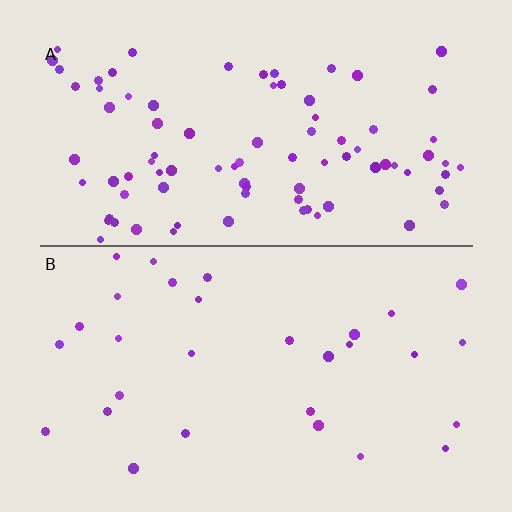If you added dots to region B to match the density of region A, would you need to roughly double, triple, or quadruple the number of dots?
Approximately triple.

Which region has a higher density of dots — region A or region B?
A (the top).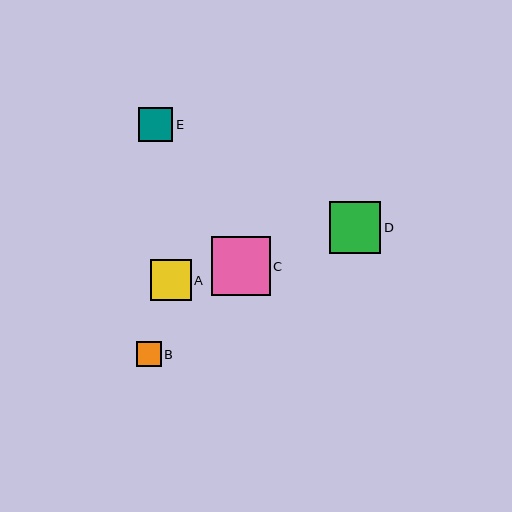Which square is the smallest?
Square B is the smallest with a size of approximately 25 pixels.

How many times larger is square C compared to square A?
Square C is approximately 1.5 times the size of square A.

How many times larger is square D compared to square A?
Square D is approximately 1.3 times the size of square A.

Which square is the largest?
Square C is the largest with a size of approximately 59 pixels.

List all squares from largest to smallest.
From largest to smallest: C, D, A, E, B.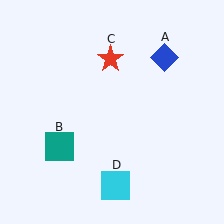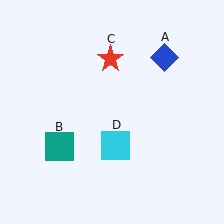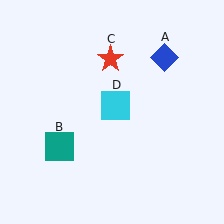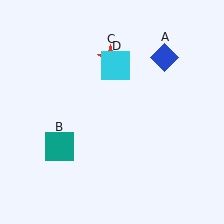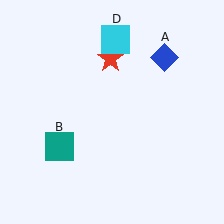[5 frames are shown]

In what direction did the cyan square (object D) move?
The cyan square (object D) moved up.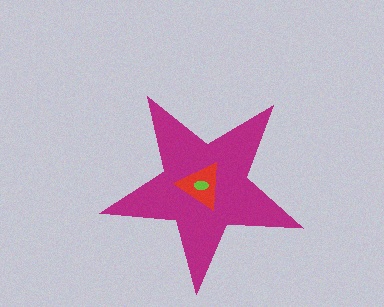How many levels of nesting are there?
3.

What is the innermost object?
The lime ellipse.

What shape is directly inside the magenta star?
The red triangle.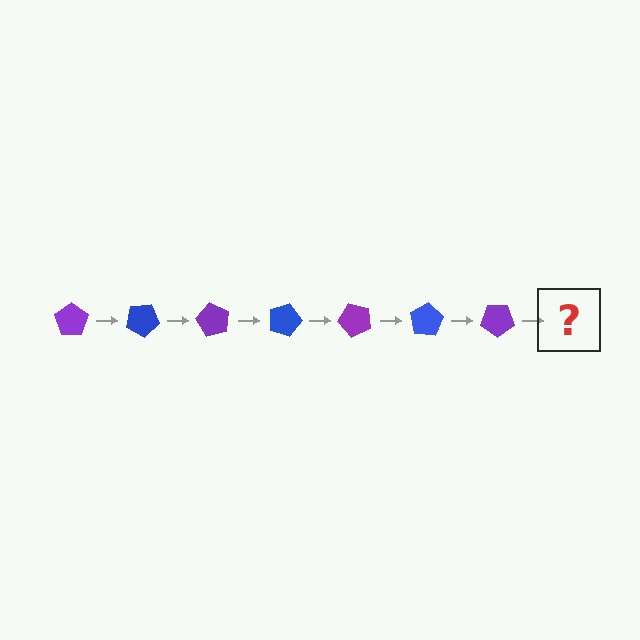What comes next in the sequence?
The next element should be a blue pentagon, rotated 210 degrees from the start.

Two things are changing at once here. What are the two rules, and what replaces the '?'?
The two rules are that it rotates 30 degrees each step and the color cycles through purple and blue. The '?' should be a blue pentagon, rotated 210 degrees from the start.